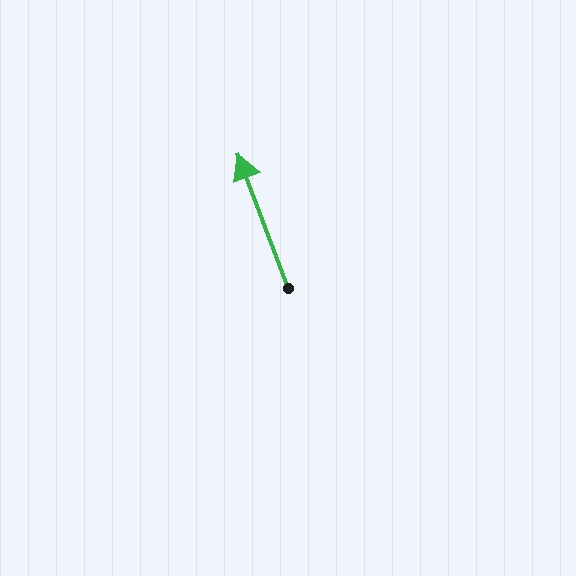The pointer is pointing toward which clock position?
Roughly 11 o'clock.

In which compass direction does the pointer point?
North.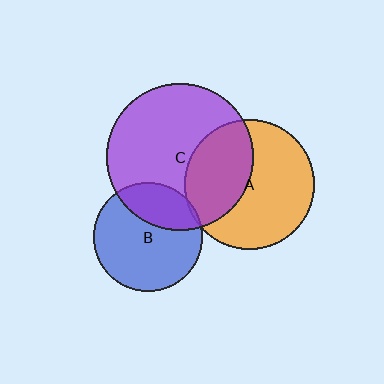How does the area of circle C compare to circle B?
Approximately 1.8 times.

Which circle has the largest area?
Circle C (purple).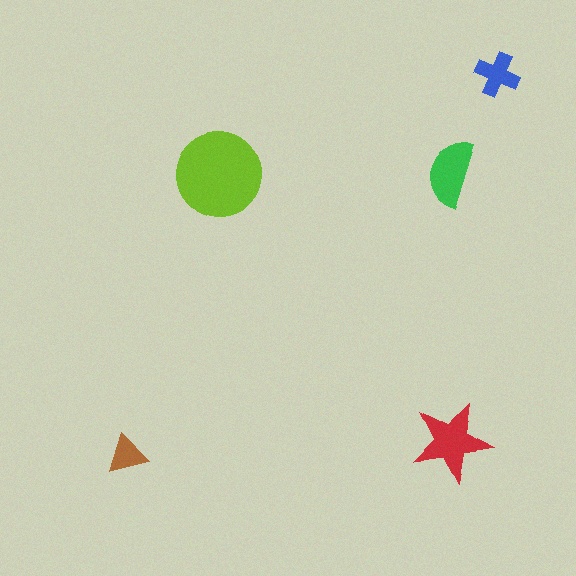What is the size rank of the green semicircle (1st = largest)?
3rd.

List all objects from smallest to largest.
The brown triangle, the blue cross, the green semicircle, the red star, the lime circle.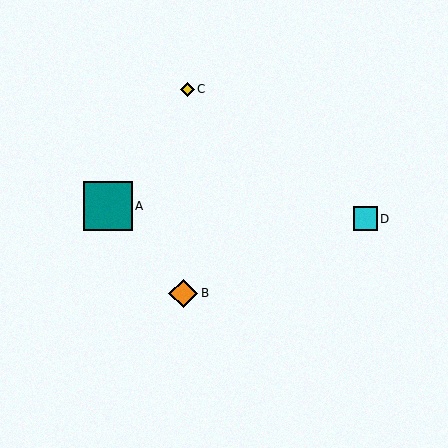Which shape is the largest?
The teal square (labeled A) is the largest.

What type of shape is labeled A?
Shape A is a teal square.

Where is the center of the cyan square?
The center of the cyan square is at (365, 219).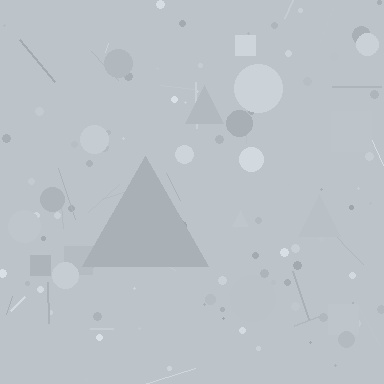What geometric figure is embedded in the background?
A triangle is embedded in the background.